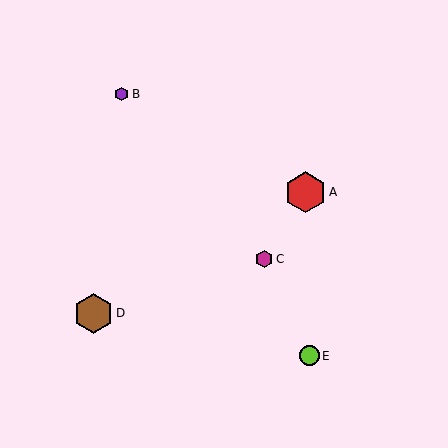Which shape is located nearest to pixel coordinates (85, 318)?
The brown hexagon (labeled D) at (93, 313) is nearest to that location.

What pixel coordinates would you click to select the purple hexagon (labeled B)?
Click at (122, 94) to select the purple hexagon B.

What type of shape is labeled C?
Shape C is a magenta hexagon.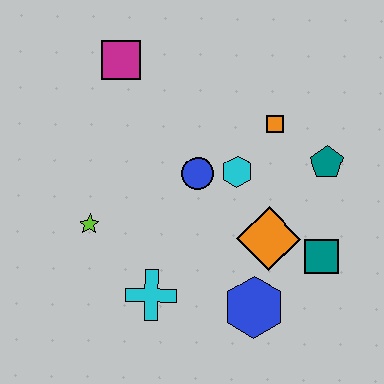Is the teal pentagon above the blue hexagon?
Yes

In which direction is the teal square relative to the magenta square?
The teal square is to the right of the magenta square.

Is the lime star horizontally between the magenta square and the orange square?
No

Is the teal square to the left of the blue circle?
No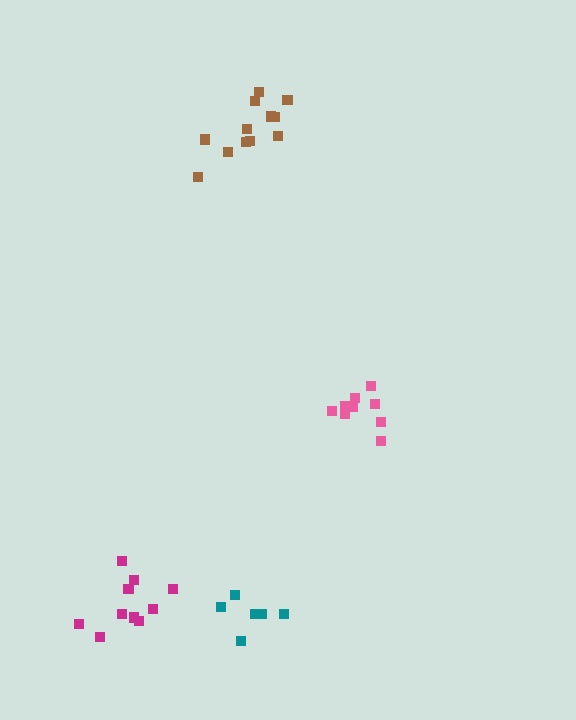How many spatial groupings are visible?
There are 4 spatial groupings.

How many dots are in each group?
Group 1: 12 dots, Group 2: 10 dots, Group 3: 6 dots, Group 4: 9 dots (37 total).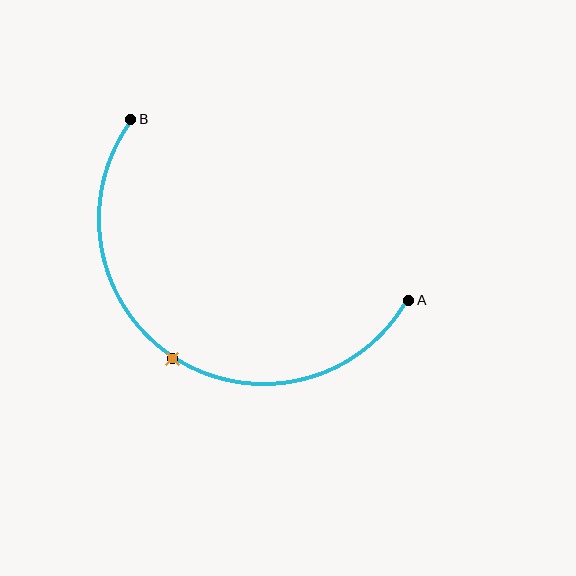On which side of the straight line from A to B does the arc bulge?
The arc bulges below the straight line connecting A and B.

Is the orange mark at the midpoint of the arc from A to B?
Yes. The orange mark lies on the arc at equal arc-length from both A and B — it is the arc midpoint.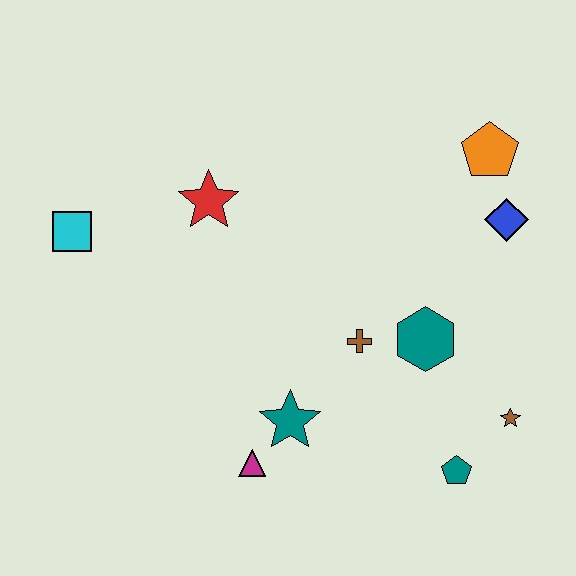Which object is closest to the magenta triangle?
The teal star is closest to the magenta triangle.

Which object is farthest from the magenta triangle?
The orange pentagon is farthest from the magenta triangle.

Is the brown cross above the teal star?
Yes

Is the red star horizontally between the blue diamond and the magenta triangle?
No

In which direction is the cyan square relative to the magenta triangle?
The cyan square is above the magenta triangle.